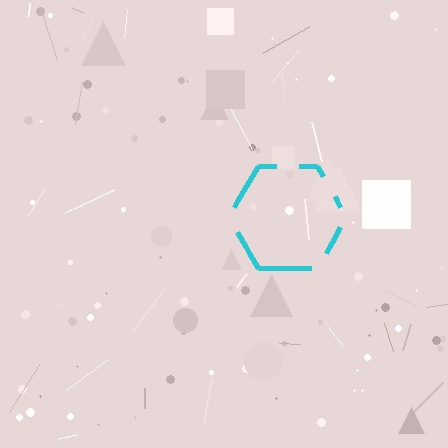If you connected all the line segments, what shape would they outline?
They would outline a hexagon.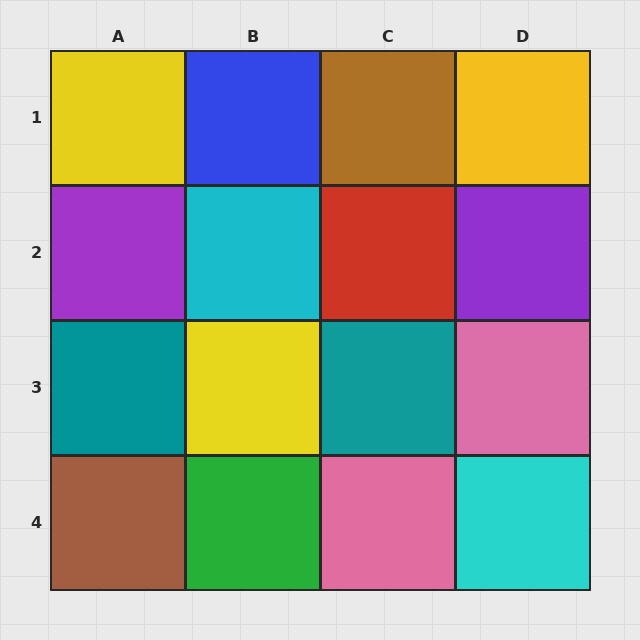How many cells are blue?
1 cell is blue.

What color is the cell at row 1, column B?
Blue.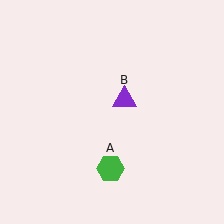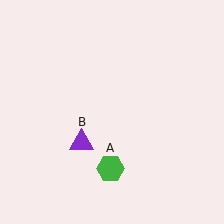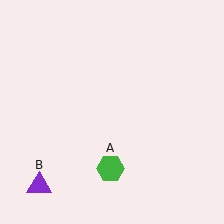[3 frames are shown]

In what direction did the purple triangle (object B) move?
The purple triangle (object B) moved down and to the left.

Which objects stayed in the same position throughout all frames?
Green hexagon (object A) remained stationary.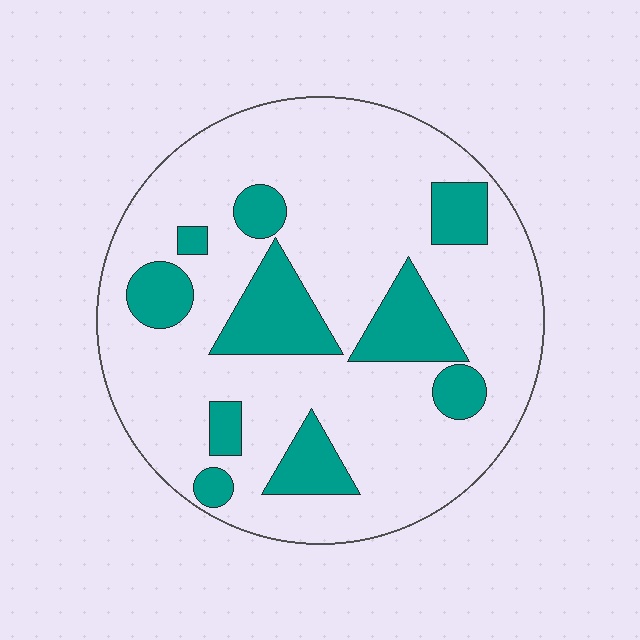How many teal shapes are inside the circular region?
10.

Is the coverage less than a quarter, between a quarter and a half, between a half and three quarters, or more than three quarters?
Less than a quarter.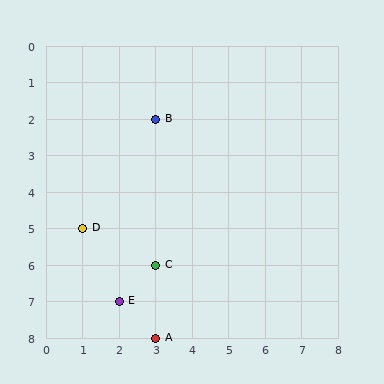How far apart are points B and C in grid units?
Points B and C are 4 rows apart.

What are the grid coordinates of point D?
Point D is at grid coordinates (1, 5).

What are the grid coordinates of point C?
Point C is at grid coordinates (3, 6).